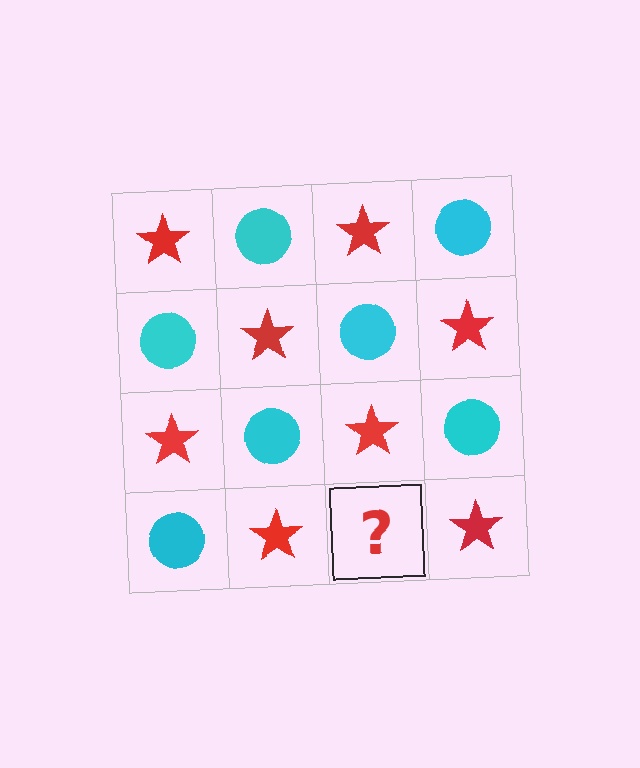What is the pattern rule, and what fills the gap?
The rule is that it alternates red star and cyan circle in a checkerboard pattern. The gap should be filled with a cyan circle.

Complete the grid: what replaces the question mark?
The question mark should be replaced with a cyan circle.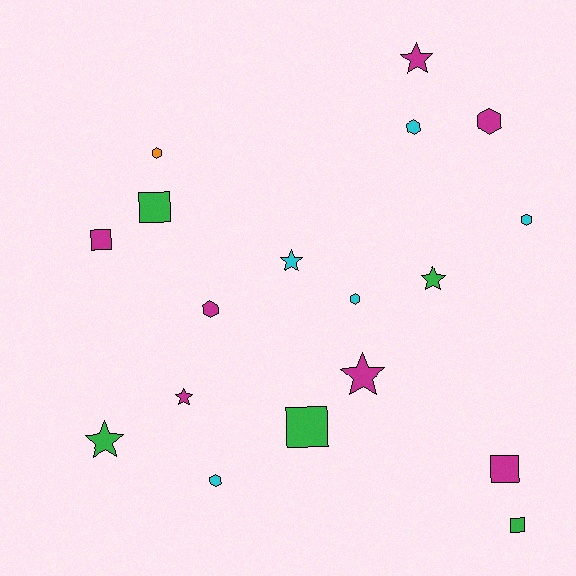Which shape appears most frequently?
Hexagon, with 7 objects.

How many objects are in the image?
There are 18 objects.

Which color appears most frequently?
Magenta, with 7 objects.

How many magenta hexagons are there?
There are 2 magenta hexagons.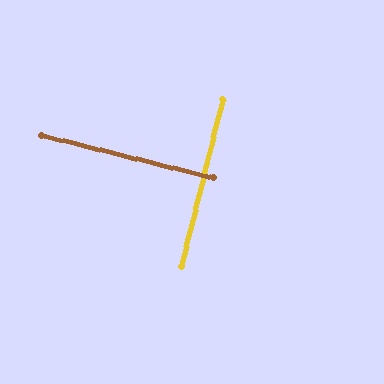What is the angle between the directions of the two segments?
Approximately 90 degrees.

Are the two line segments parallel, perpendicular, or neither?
Perpendicular — they meet at approximately 90°.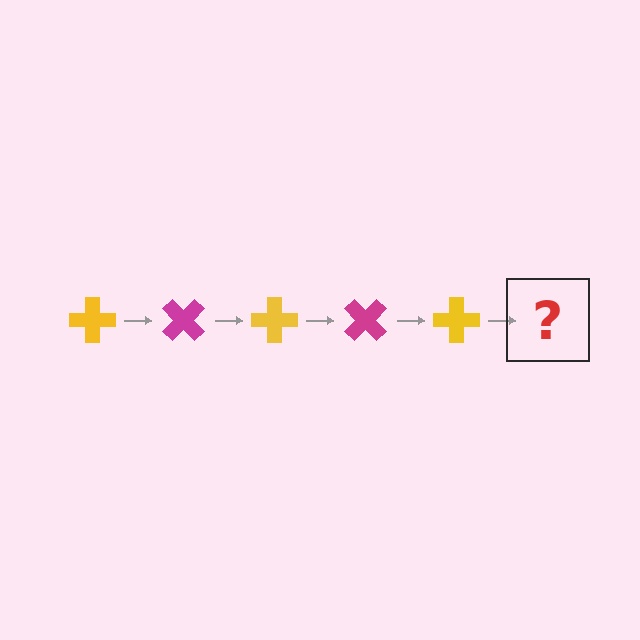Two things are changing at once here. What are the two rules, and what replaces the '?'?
The two rules are that it rotates 45 degrees each step and the color cycles through yellow and magenta. The '?' should be a magenta cross, rotated 225 degrees from the start.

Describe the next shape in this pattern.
It should be a magenta cross, rotated 225 degrees from the start.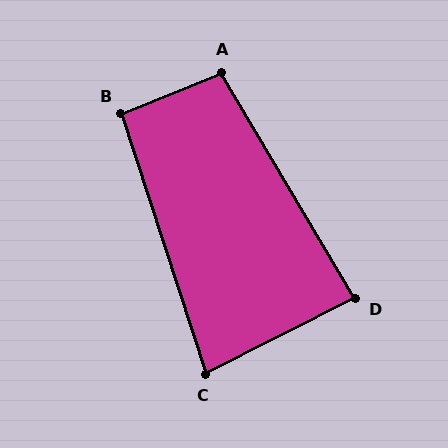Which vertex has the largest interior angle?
A, at approximately 99 degrees.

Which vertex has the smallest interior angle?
C, at approximately 81 degrees.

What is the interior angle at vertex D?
Approximately 86 degrees (approximately right).